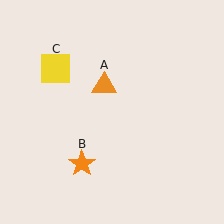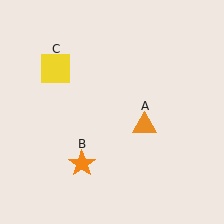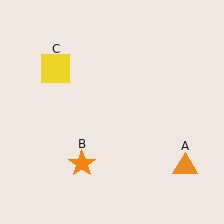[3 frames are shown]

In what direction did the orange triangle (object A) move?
The orange triangle (object A) moved down and to the right.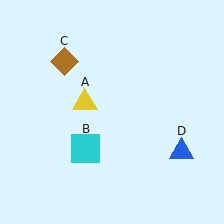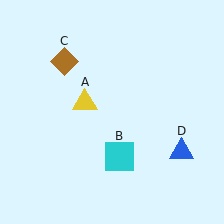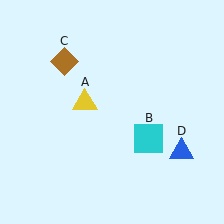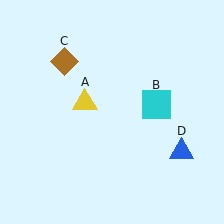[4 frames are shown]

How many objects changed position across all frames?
1 object changed position: cyan square (object B).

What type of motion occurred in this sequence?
The cyan square (object B) rotated counterclockwise around the center of the scene.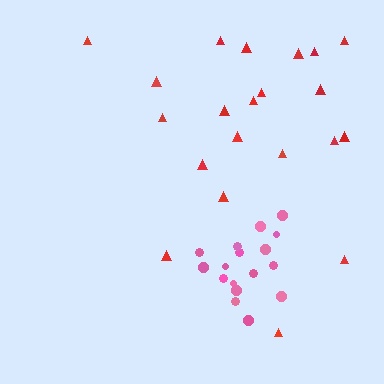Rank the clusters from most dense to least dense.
pink, red.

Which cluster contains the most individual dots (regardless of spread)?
Red (21).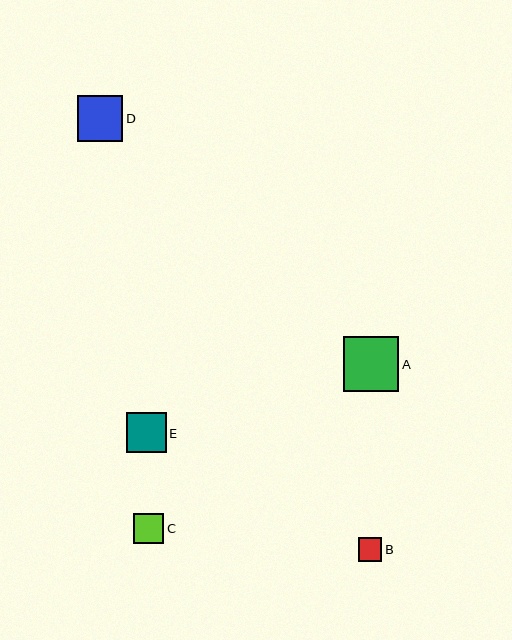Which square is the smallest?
Square B is the smallest with a size of approximately 24 pixels.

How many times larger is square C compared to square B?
Square C is approximately 1.3 times the size of square B.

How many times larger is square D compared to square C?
Square D is approximately 1.5 times the size of square C.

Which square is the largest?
Square A is the largest with a size of approximately 55 pixels.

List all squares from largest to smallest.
From largest to smallest: A, D, E, C, B.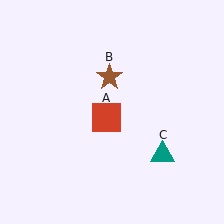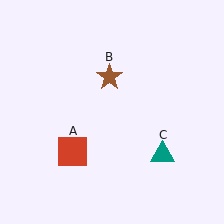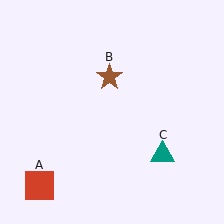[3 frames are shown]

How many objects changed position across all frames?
1 object changed position: red square (object A).